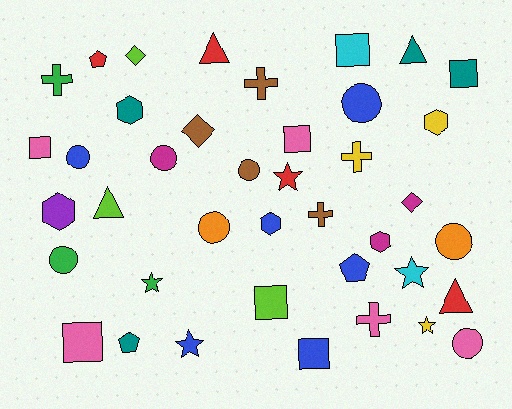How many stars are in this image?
There are 5 stars.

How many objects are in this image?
There are 40 objects.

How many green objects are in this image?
There are 3 green objects.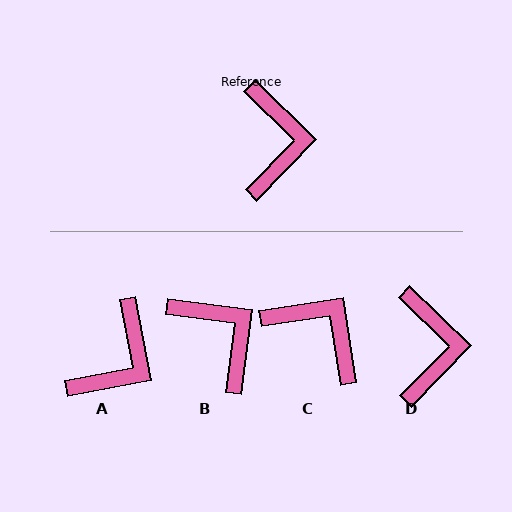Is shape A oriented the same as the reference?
No, it is off by about 35 degrees.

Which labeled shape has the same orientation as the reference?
D.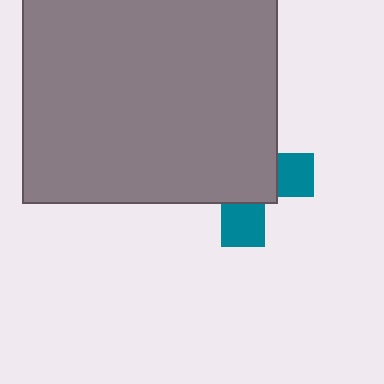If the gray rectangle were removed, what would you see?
You would see the complete teal cross.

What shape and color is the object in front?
The object in front is a gray rectangle.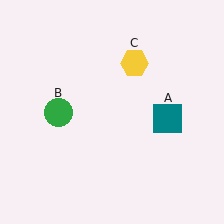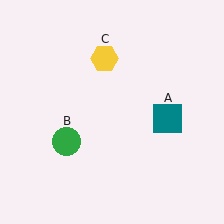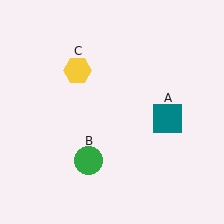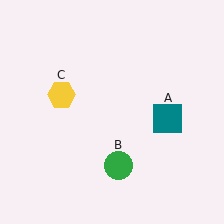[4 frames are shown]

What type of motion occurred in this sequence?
The green circle (object B), yellow hexagon (object C) rotated counterclockwise around the center of the scene.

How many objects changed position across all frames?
2 objects changed position: green circle (object B), yellow hexagon (object C).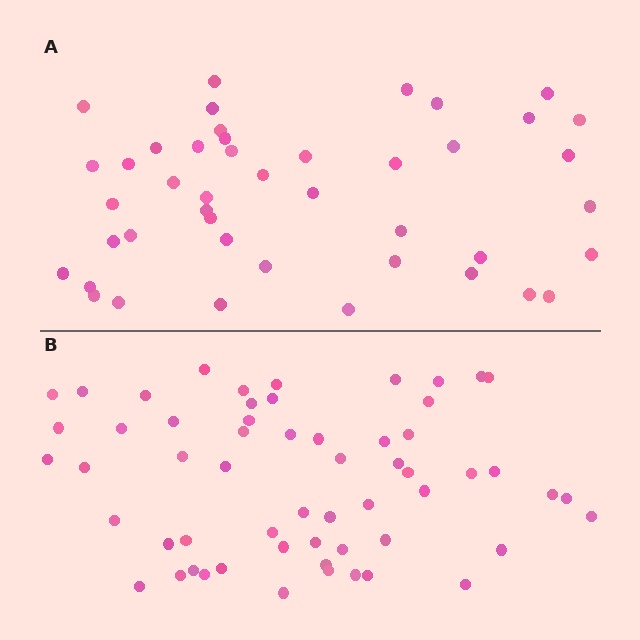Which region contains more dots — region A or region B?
Region B (the bottom region) has more dots.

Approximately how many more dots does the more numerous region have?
Region B has approximately 15 more dots than region A.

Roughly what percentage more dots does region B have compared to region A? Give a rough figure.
About 30% more.